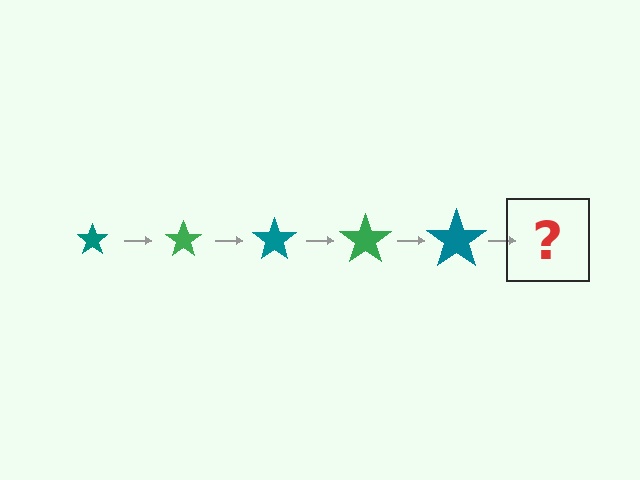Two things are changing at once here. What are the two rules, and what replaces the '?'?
The two rules are that the star grows larger each step and the color cycles through teal and green. The '?' should be a green star, larger than the previous one.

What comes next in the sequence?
The next element should be a green star, larger than the previous one.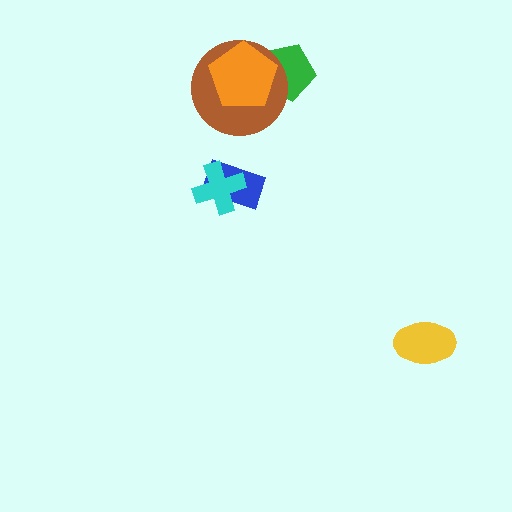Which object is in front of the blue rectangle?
The cyan cross is in front of the blue rectangle.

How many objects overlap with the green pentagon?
2 objects overlap with the green pentagon.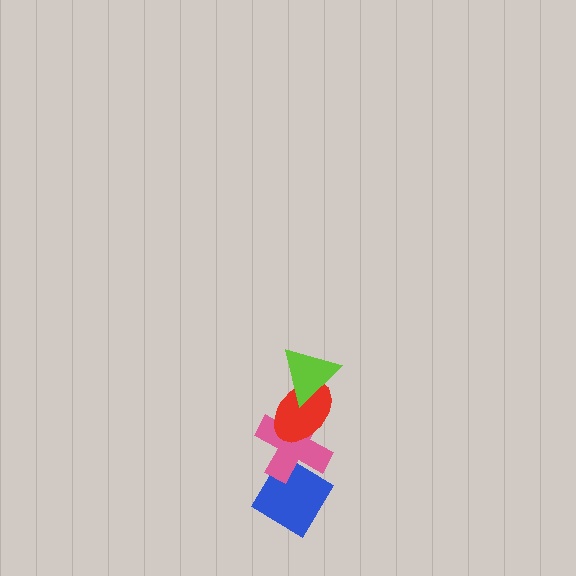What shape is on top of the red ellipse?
The lime triangle is on top of the red ellipse.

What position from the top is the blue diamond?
The blue diamond is 4th from the top.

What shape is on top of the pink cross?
The red ellipse is on top of the pink cross.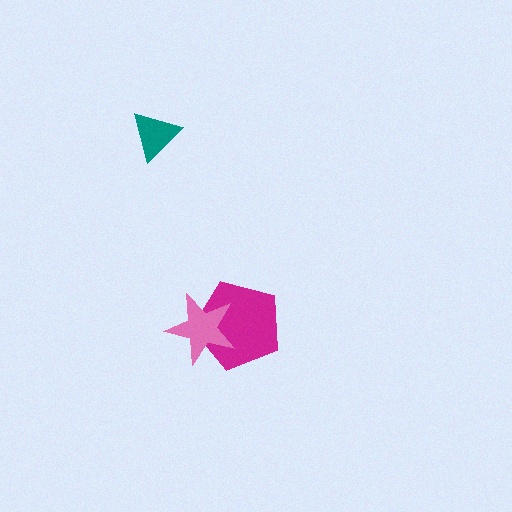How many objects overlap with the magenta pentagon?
1 object overlaps with the magenta pentagon.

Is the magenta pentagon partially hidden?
Yes, it is partially covered by another shape.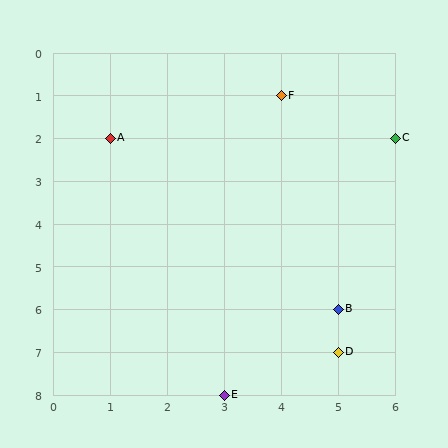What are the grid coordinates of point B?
Point B is at grid coordinates (5, 6).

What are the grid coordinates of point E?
Point E is at grid coordinates (3, 8).